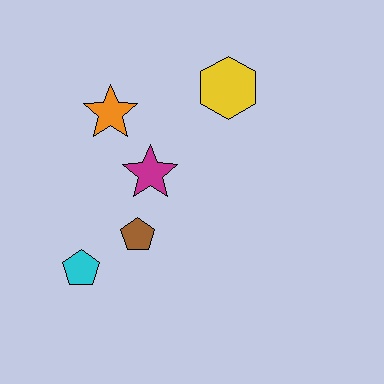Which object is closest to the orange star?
The magenta star is closest to the orange star.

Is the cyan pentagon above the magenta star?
No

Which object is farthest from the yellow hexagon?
The cyan pentagon is farthest from the yellow hexagon.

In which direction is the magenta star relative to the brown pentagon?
The magenta star is above the brown pentagon.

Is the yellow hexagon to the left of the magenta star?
No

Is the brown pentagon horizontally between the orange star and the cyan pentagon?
No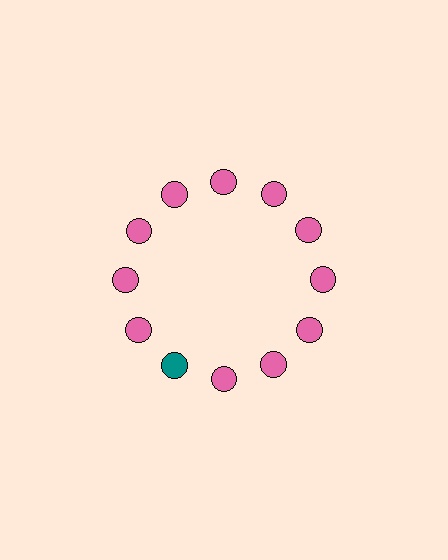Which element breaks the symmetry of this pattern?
The teal circle at roughly the 7 o'clock position breaks the symmetry. All other shapes are pink circles.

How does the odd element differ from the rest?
It has a different color: teal instead of pink.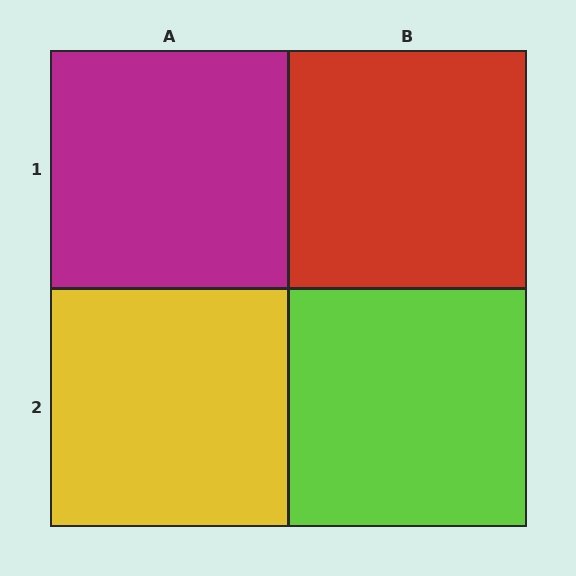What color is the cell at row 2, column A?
Yellow.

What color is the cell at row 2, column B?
Lime.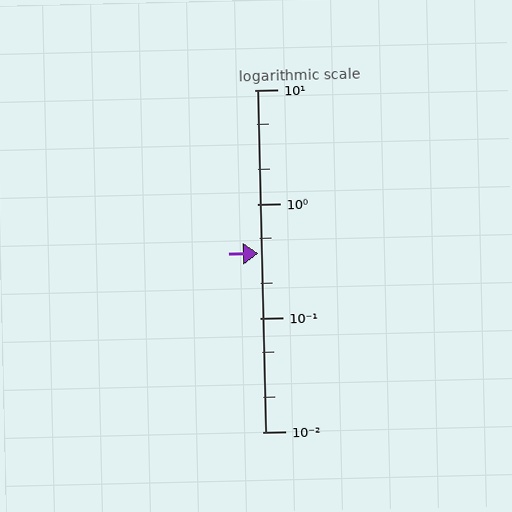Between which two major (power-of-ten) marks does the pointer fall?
The pointer is between 0.1 and 1.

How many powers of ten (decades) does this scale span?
The scale spans 3 decades, from 0.01 to 10.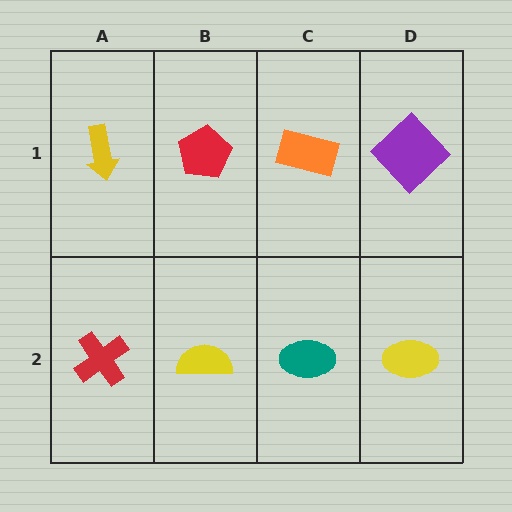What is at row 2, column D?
A yellow ellipse.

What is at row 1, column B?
A red pentagon.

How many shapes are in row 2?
4 shapes.